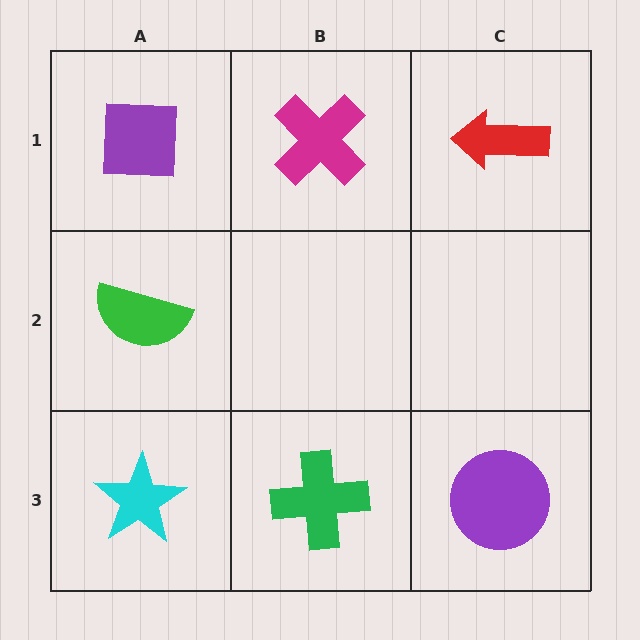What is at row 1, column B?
A magenta cross.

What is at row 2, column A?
A green semicircle.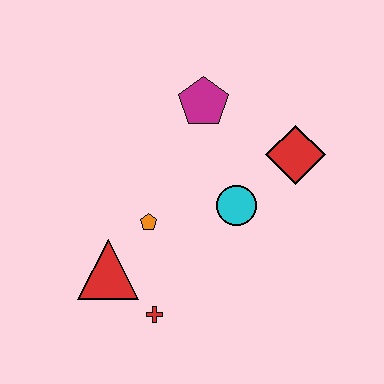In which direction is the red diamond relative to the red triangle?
The red diamond is to the right of the red triangle.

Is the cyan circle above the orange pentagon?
Yes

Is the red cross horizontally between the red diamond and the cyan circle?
No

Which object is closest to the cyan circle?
The red diamond is closest to the cyan circle.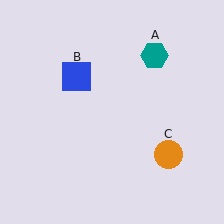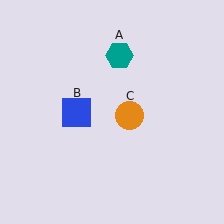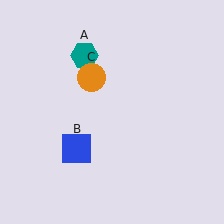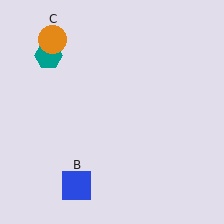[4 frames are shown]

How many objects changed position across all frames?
3 objects changed position: teal hexagon (object A), blue square (object B), orange circle (object C).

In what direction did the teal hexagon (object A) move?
The teal hexagon (object A) moved left.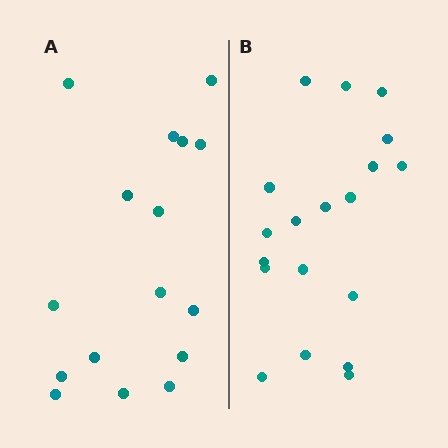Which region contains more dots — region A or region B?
Region B (the right region) has more dots.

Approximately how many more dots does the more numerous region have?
Region B has just a few more — roughly 2 or 3 more dots than region A.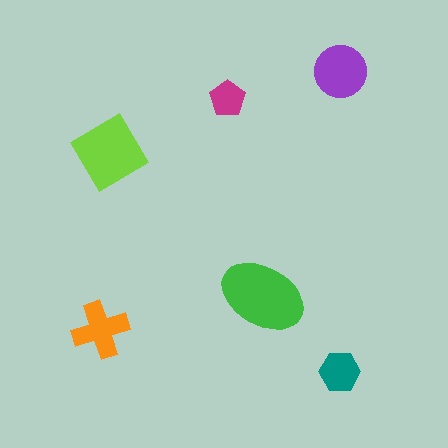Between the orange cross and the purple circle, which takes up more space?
The purple circle.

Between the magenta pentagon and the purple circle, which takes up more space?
The purple circle.